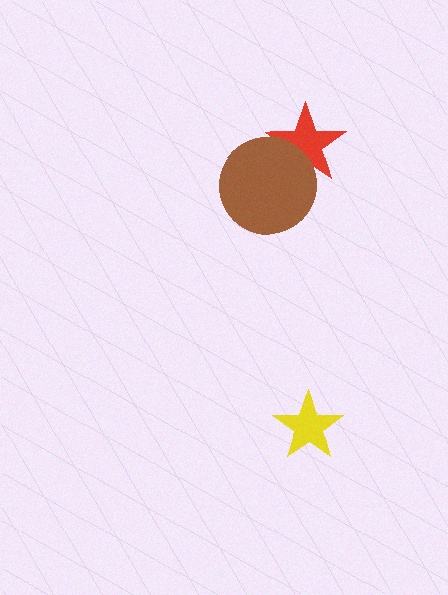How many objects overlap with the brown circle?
1 object overlaps with the brown circle.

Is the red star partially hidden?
Yes, it is partially covered by another shape.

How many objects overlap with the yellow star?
0 objects overlap with the yellow star.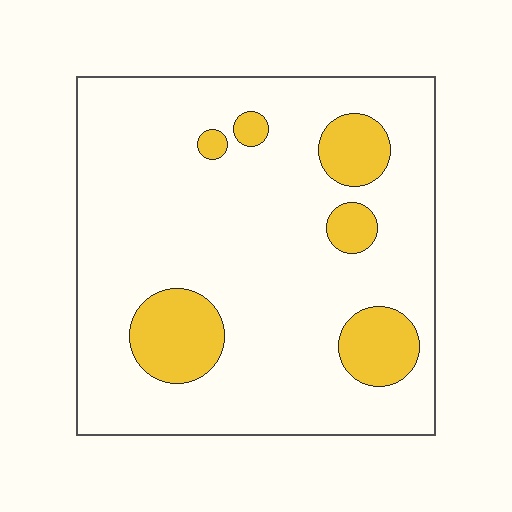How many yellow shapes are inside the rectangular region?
6.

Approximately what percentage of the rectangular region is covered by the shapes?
Approximately 15%.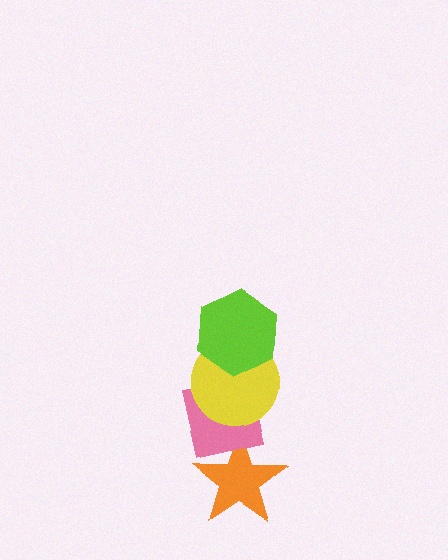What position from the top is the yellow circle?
The yellow circle is 2nd from the top.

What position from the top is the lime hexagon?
The lime hexagon is 1st from the top.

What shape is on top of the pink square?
The yellow circle is on top of the pink square.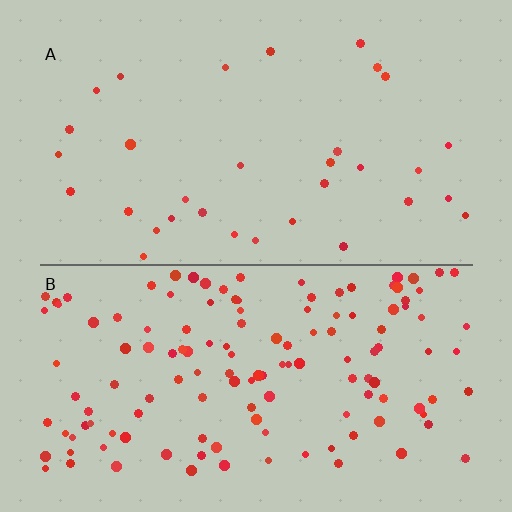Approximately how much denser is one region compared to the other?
Approximately 4.1× — region B over region A.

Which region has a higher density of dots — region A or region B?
B (the bottom).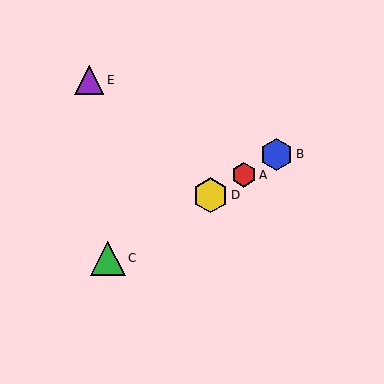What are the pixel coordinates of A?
Object A is at (244, 175).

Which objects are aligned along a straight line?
Objects A, B, C, D are aligned along a straight line.